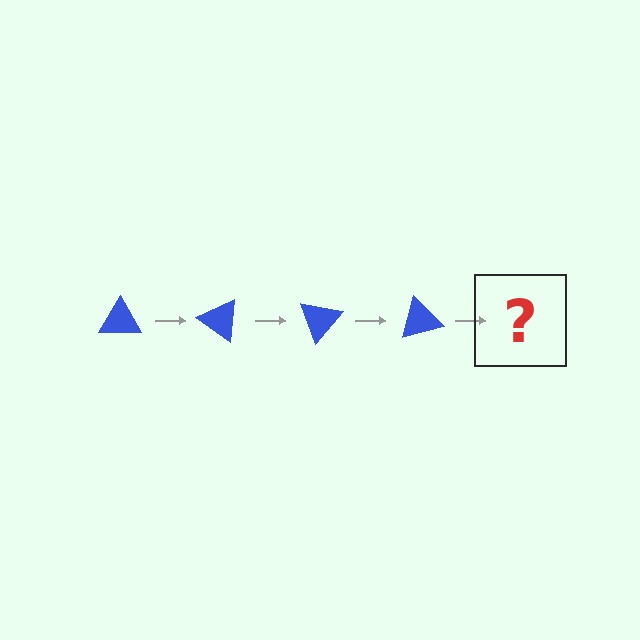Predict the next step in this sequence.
The next step is a blue triangle rotated 140 degrees.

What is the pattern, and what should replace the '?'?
The pattern is that the triangle rotates 35 degrees each step. The '?' should be a blue triangle rotated 140 degrees.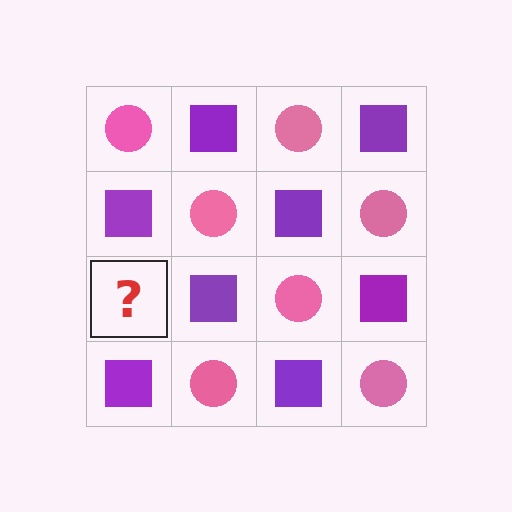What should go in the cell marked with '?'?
The missing cell should contain a pink circle.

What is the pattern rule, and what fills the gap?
The rule is that it alternates pink circle and purple square in a checkerboard pattern. The gap should be filled with a pink circle.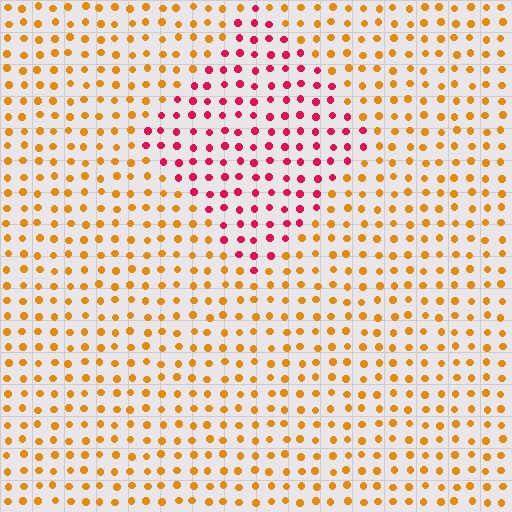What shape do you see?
I see a diamond.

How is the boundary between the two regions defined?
The boundary is defined purely by a slight shift in hue (about 54 degrees). Spacing, size, and orientation are identical on both sides.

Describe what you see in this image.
The image is filled with small orange elements in a uniform arrangement. A diamond-shaped region is visible where the elements are tinted to a slightly different hue, forming a subtle color boundary.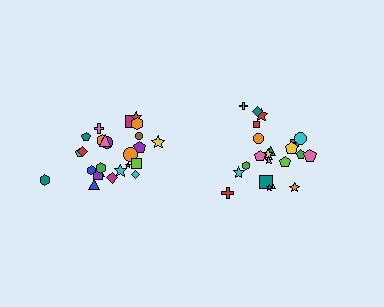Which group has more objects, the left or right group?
The left group.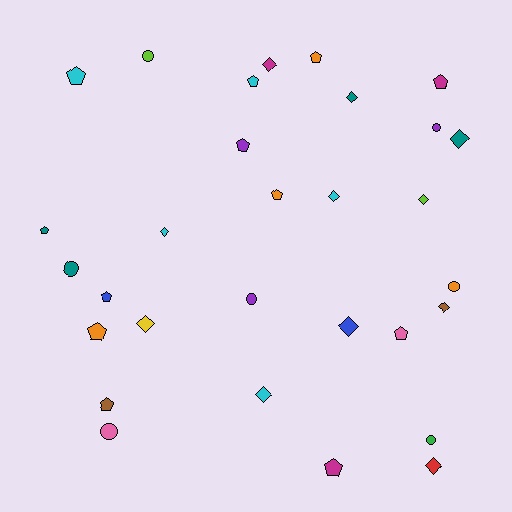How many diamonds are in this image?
There are 11 diamonds.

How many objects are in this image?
There are 30 objects.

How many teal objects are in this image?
There are 4 teal objects.